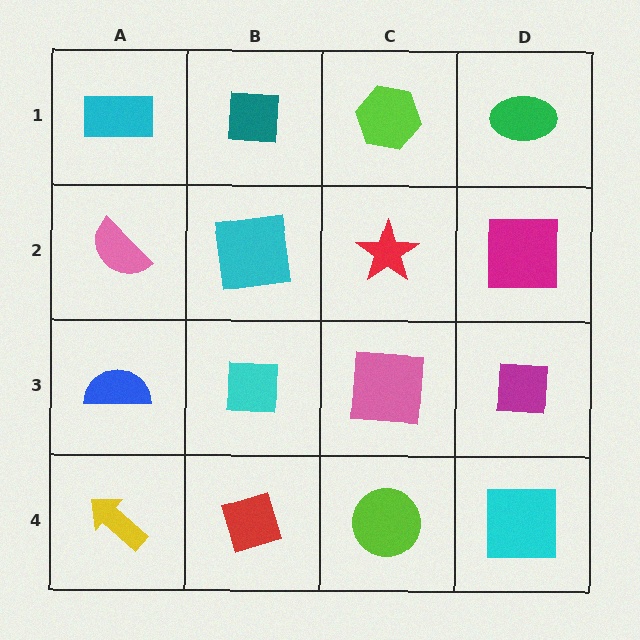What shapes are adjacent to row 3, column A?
A pink semicircle (row 2, column A), a yellow arrow (row 4, column A), a cyan square (row 3, column B).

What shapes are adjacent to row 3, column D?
A magenta square (row 2, column D), a cyan square (row 4, column D), a pink square (row 3, column C).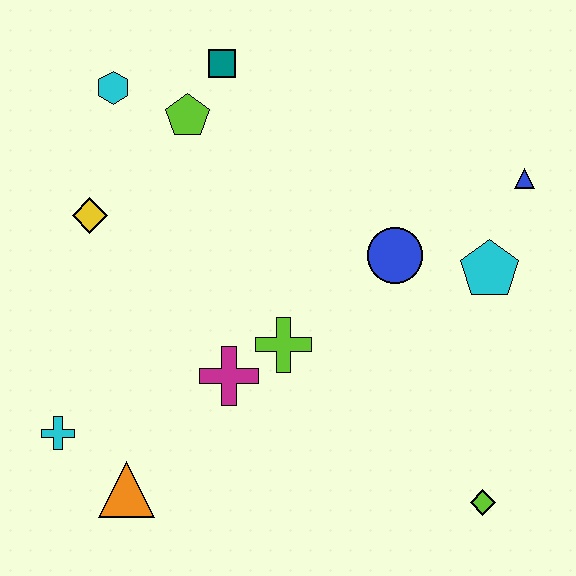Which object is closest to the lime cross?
The magenta cross is closest to the lime cross.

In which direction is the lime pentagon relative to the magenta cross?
The lime pentagon is above the magenta cross.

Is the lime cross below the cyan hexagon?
Yes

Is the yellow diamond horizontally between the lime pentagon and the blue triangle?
No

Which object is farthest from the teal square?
The lime diamond is farthest from the teal square.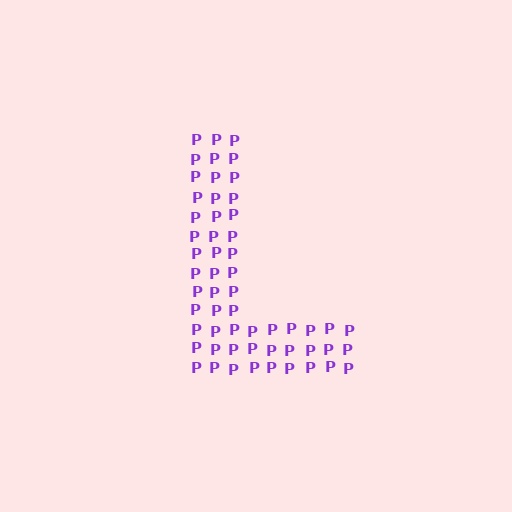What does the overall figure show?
The overall figure shows the letter L.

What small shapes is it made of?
It is made of small letter P's.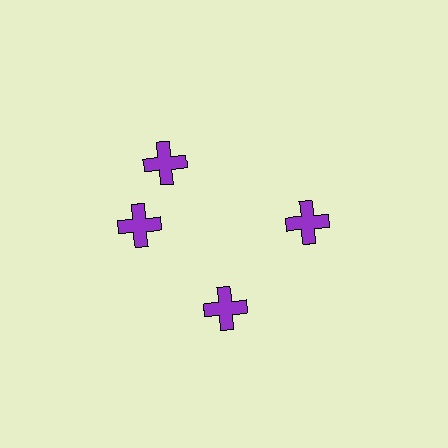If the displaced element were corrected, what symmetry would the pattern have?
It would have 4-fold rotational symmetry — the pattern would map onto itself every 90 degrees.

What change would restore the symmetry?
The symmetry would be restored by rotating it back into even spacing with its neighbors so that all 4 crosses sit at equal angles and equal distance from the center.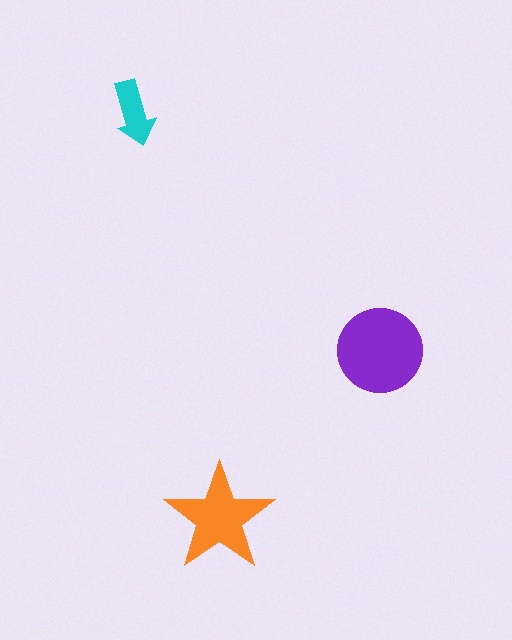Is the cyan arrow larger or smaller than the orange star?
Smaller.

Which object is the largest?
The purple circle.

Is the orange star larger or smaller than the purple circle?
Smaller.